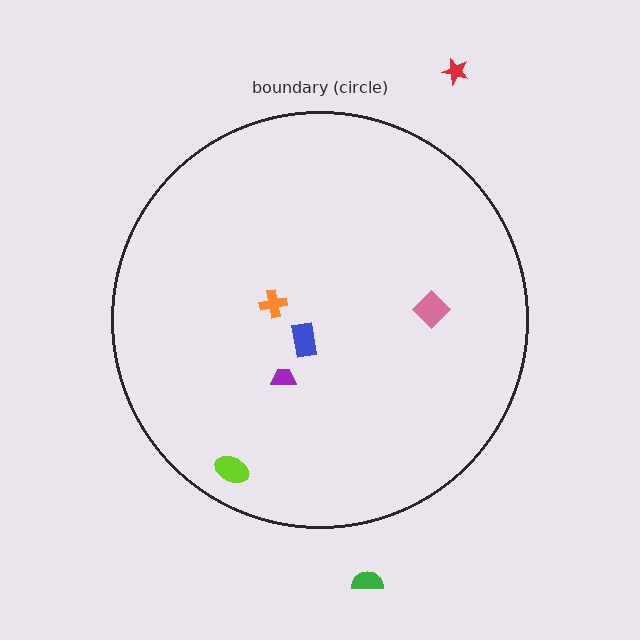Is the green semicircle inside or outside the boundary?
Outside.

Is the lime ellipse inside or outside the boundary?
Inside.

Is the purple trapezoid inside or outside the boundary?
Inside.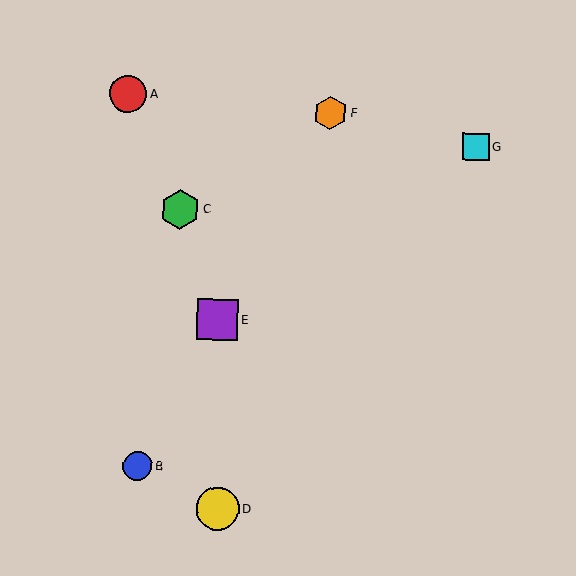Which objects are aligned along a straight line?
Objects B, E, F are aligned along a straight line.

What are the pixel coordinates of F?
Object F is at (330, 113).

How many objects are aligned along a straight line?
3 objects (B, E, F) are aligned along a straight line.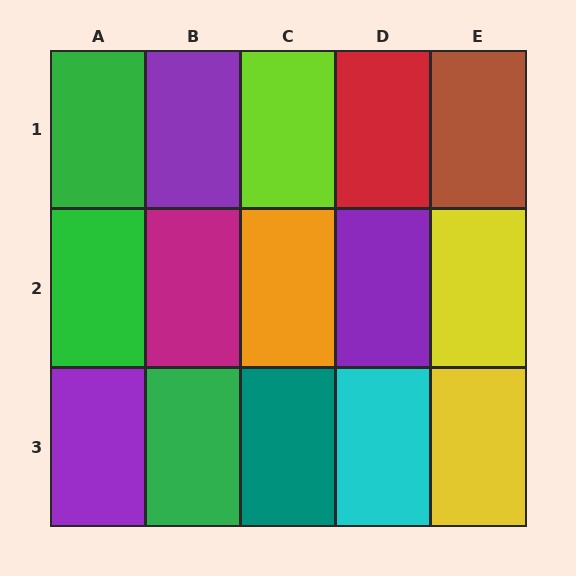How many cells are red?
1 cell is red.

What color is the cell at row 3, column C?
Teal.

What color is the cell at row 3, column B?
Green.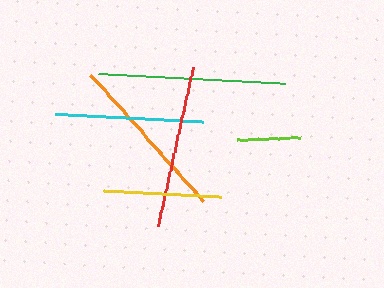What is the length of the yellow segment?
The yellow segment is approximately 118 pixels long.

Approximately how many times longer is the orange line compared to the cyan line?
The orange line is approximately 1.1 times the length of the cyan line.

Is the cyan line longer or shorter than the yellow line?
The cyan line is longer than the yellow line.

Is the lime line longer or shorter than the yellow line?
The yellow line is longer than the lime line.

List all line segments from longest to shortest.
From longest to shortest: green, orange, red, cyan, yellow, lime.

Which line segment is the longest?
The green line is the longest at approximately 186 pixels.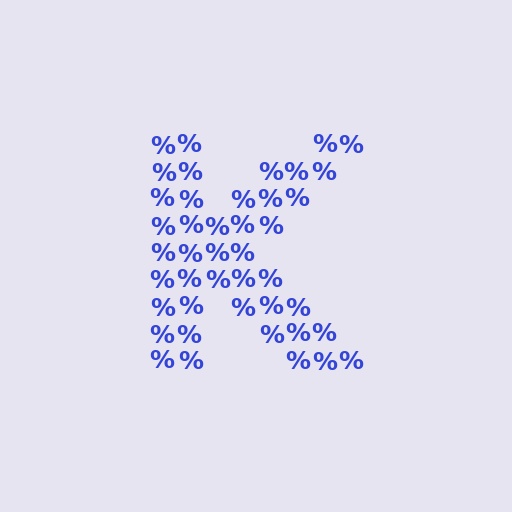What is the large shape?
The large shape is the letter K.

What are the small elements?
The small elements are percent signs.